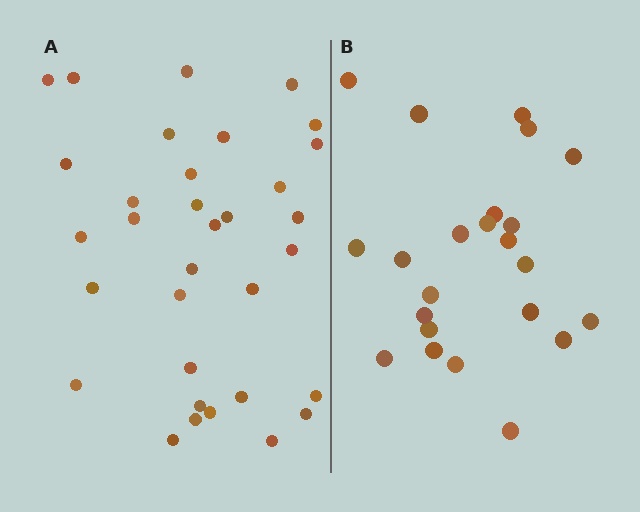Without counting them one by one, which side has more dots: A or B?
Region A (the left region) has more dots.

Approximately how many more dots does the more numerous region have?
Region A has roughly 10 or so more dots than region B.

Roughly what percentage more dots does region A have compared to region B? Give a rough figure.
About 45% more.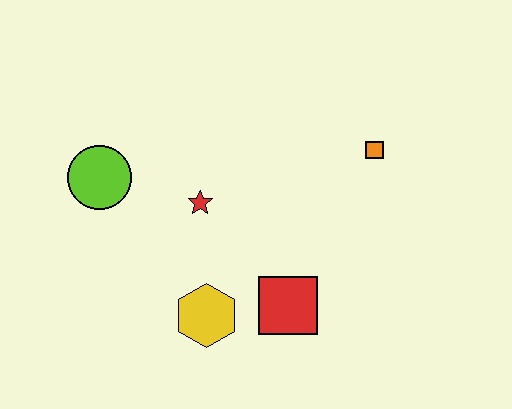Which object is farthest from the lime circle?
The orange square is farthest from the lime circle.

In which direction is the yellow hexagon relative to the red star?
The yellow hexagon is below the red star.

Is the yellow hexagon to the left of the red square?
Yes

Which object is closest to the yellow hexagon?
The red square is closest to the yellow hexagon.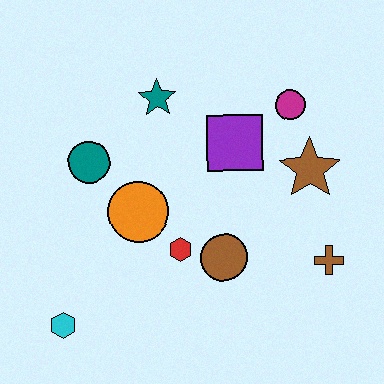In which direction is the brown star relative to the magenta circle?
The brown star is below the magenta circle.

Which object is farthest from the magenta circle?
The cyan hexagon is farthest from the magenta circle.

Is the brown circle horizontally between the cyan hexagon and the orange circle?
No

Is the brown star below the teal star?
Yes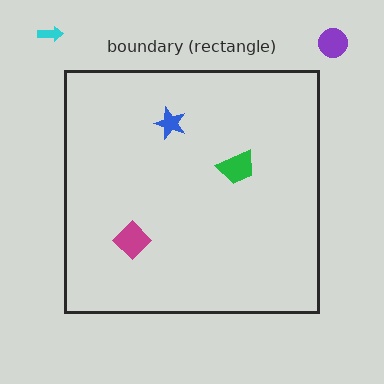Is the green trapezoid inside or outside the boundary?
Inside.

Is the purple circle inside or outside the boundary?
Outside.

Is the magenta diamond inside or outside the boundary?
Inside.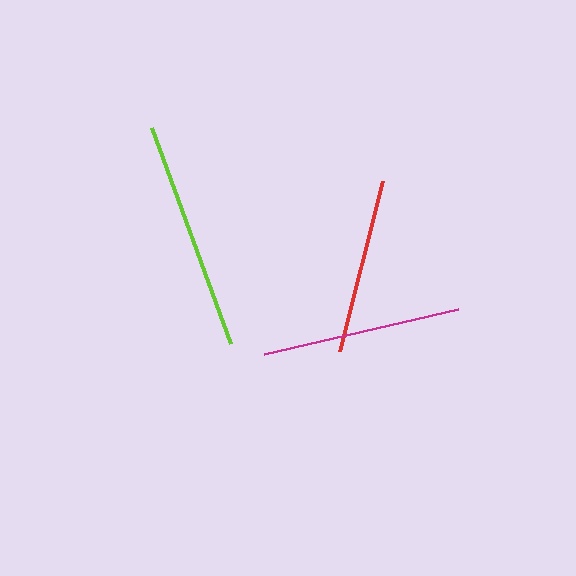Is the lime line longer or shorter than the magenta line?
The lime line is longer than the magenta line.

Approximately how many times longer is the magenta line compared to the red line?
The magenta line is approximately 1.1 times the length of the red line.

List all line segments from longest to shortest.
From longest to shortest: lime, magenta, red.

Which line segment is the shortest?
The red line is the shortest at approximately 176 pixels.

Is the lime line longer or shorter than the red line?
The lime line is longer than the red line.